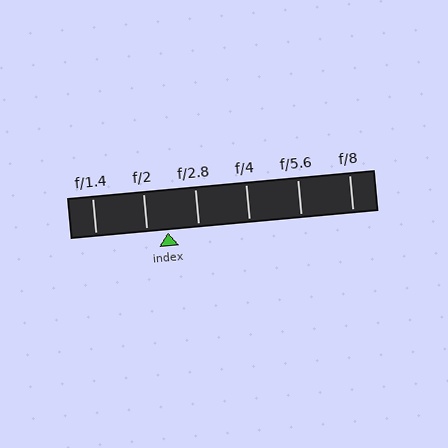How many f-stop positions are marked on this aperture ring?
There are 6 f-stop positions marked.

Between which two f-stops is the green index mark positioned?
The index mark is between f/2 and f/2.8.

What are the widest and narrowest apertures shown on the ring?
The widest aperture shown is f/1.4 and the narrowest is f/8.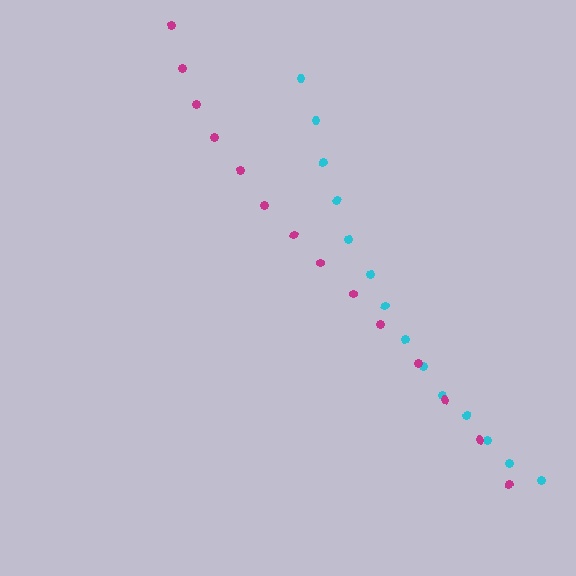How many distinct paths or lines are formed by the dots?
There are 2 distinct paths.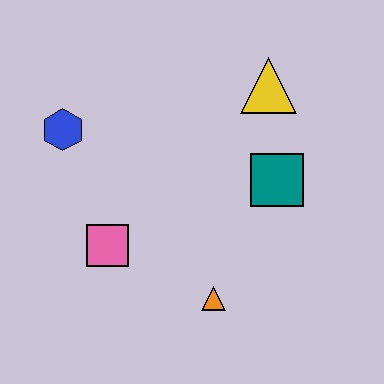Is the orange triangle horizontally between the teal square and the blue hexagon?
Yes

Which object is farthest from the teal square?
The blue hexagon is farthest from the teal square.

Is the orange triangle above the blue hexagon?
No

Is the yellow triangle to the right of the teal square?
No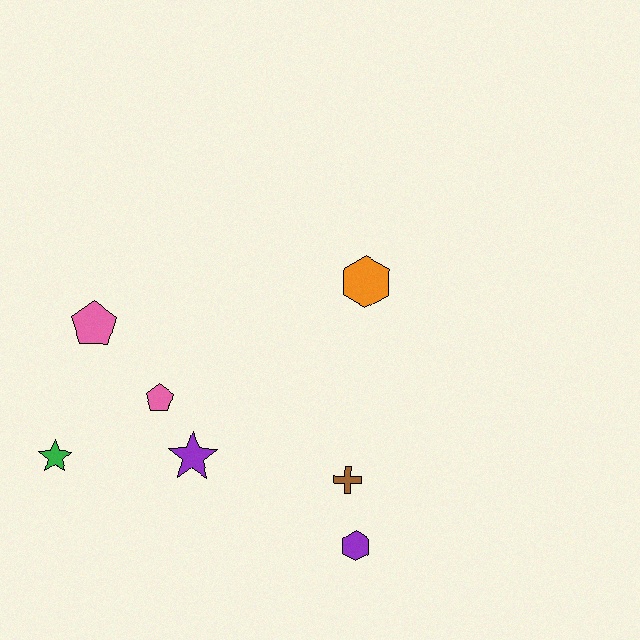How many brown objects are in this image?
There is 1 brown object.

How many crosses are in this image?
There is 1 cross.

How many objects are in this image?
There are 7 objects.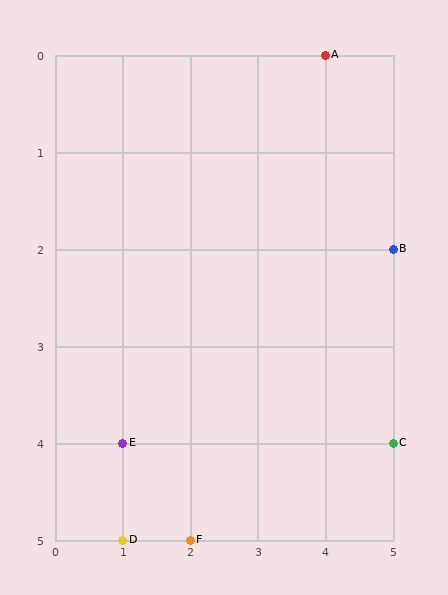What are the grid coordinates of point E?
Point E is at grid coordinates (1, 4).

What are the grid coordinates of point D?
Point D is at grid coordinates (1, 5).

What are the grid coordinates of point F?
Point F is at grid coordinates (2, 5).